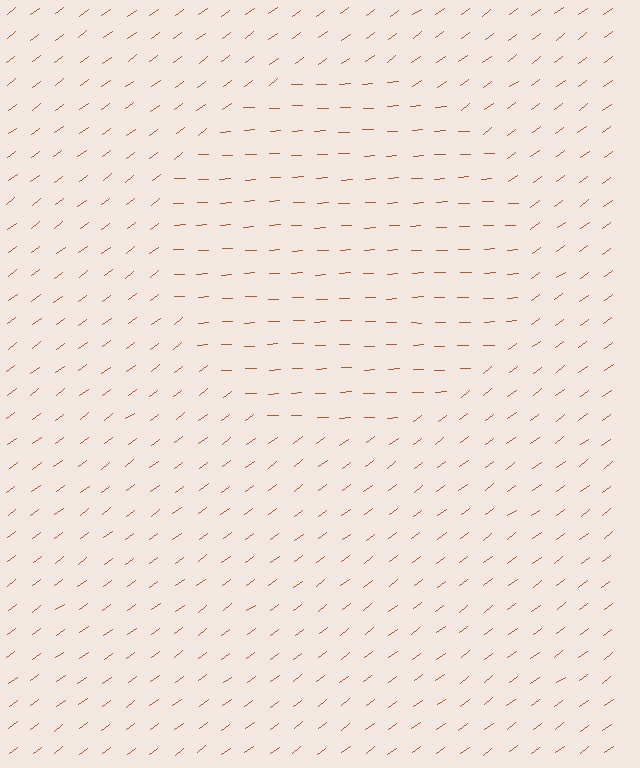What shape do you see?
I see a circle.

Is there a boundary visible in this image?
Yes, there is a texture boundary formed by a change in line orientation.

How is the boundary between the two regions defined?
The boundary is defined purely by a change in line orientation (approximately 34 degrees difference). All lines are the same color and thickness.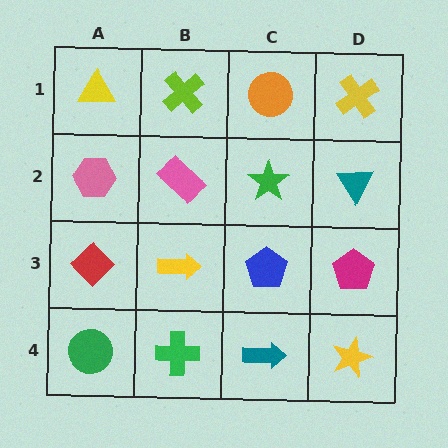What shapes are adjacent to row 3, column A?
A pink hexagon (row 2, column A), a green circle (row 4, column A), a yellow arrow (row 3, column B).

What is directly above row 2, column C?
An orange circle.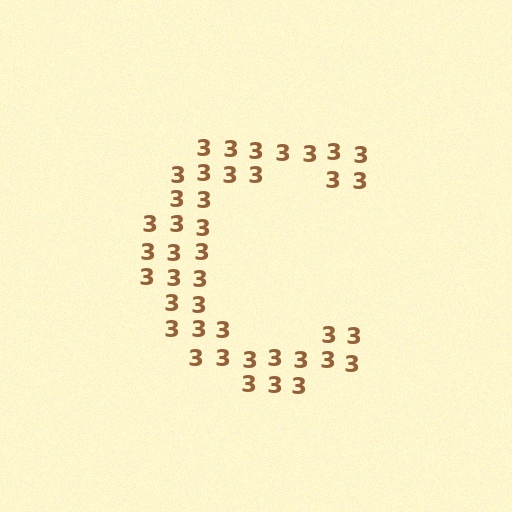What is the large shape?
The large shape is the letter C.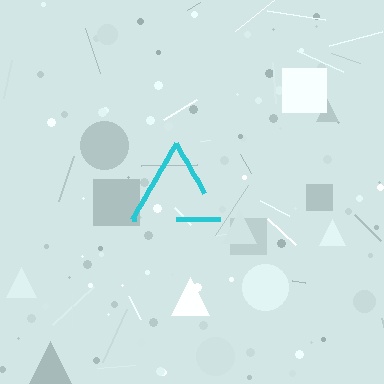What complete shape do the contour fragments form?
The contour fragments form a triangle.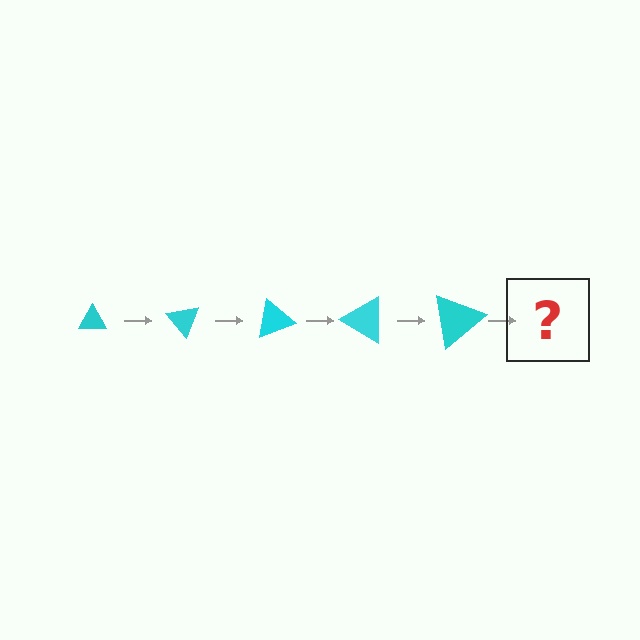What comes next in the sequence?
The next element should be a triangle, larger than the previous one and rotated 250 degrees from the start.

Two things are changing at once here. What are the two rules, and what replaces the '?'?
The two rules are that the triangle grows larger each step and it rotates 50 degrees each step. The '?' should be a triangle, larger than the previous one and rotated 250 degrees from the start.